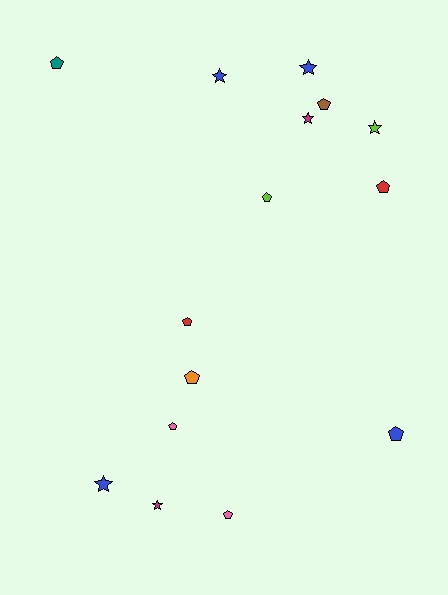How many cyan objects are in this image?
There are no cyan objects.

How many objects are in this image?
There are 15 objects.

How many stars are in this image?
There are 6 stars.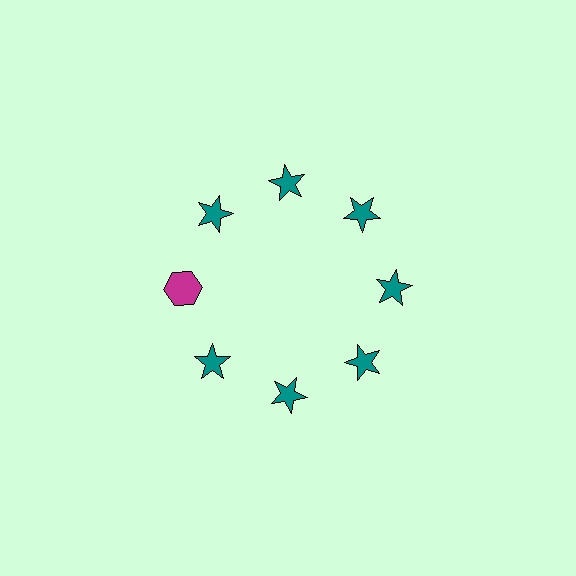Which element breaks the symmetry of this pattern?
The magenta hexagon at roughly the 9 o'clock position breaks the symmetry. All other shapes are teal stars.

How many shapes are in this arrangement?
There are 8 shapes arranged in a ring pattern.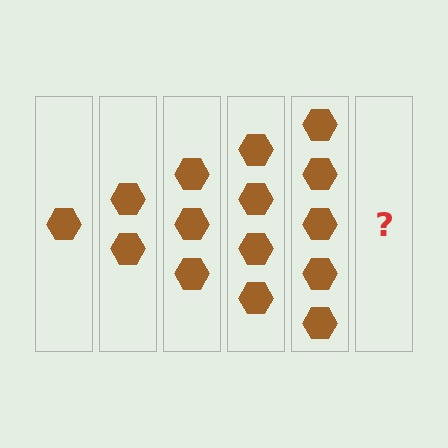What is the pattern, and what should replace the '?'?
The pattern is that each step adds one more hexagon. The '?' should be 6 hexagons.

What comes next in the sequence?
The next element should be 6 hexagons.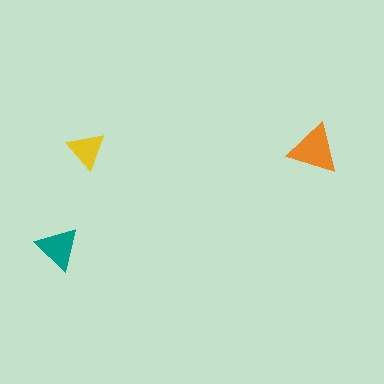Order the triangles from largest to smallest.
the orange one, the teal one, the yellow one.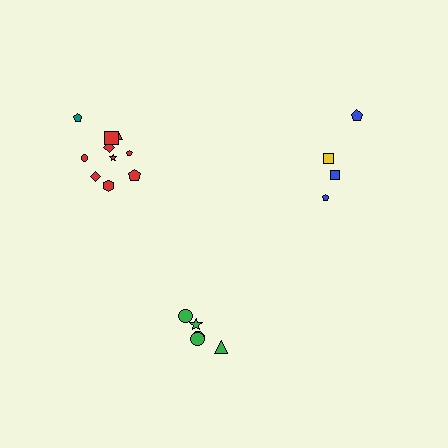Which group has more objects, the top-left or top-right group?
The top-left group.